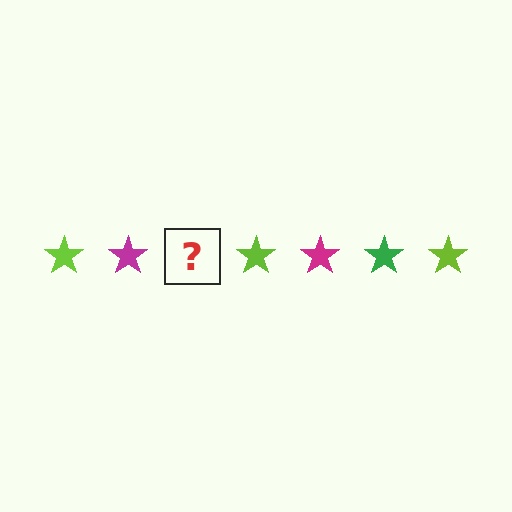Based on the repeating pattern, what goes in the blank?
The blank should be a green star.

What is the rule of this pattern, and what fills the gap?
The rule is that the pattern cycles through lime, magenta, green stars. The gap should be filled with a green star.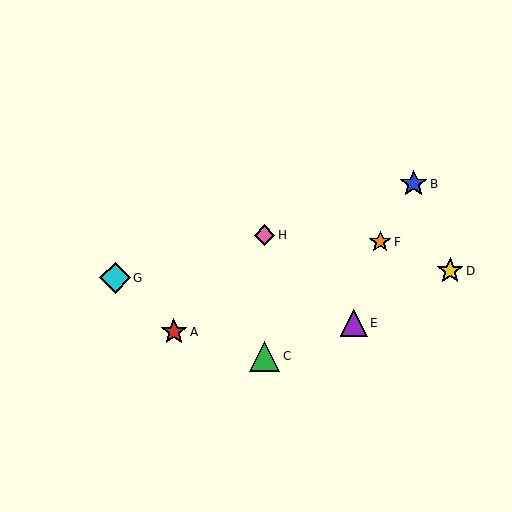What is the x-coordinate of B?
Object B is at x≈414.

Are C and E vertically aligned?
No, C is at x≈265 and E is at x≈354.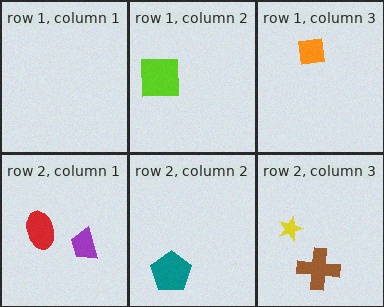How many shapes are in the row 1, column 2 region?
1.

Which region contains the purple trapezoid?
The row 2, column 1 region.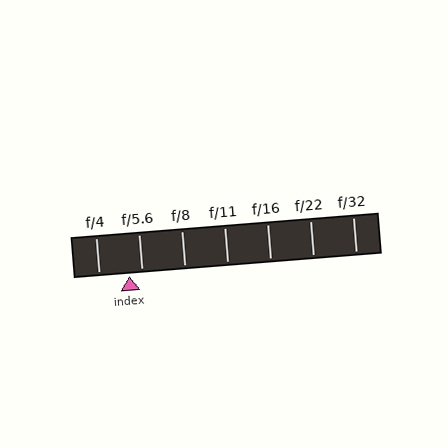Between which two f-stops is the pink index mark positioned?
The index mark is between f/4 and f/5.6.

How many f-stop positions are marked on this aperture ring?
There are 7 f-stop positions marked.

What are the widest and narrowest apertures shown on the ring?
The widest aperture shown is f/4 and the narrowest is f/32.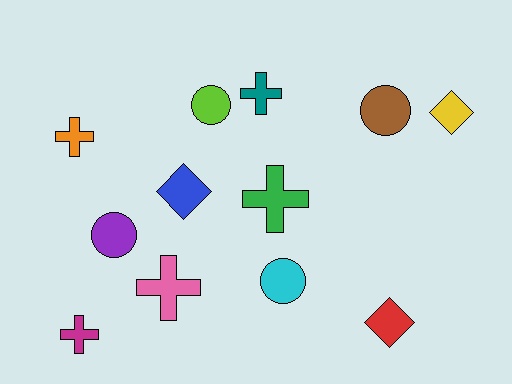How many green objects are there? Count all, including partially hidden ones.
There is 1 green object.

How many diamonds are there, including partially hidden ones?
There are 3 diamonds.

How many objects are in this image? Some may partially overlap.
There are 12 objects.